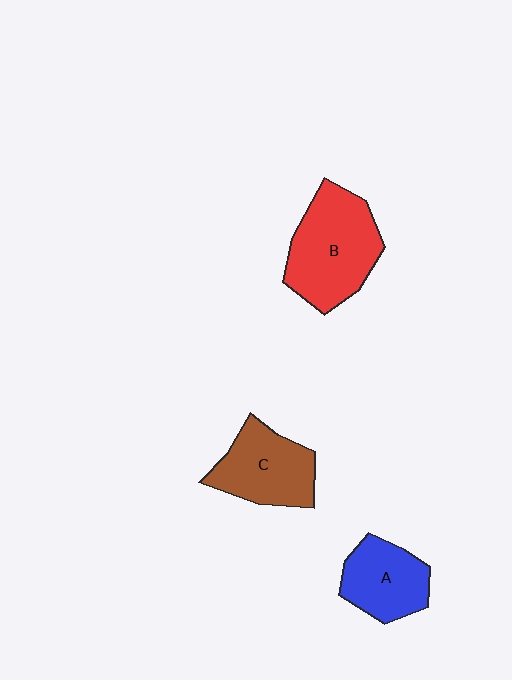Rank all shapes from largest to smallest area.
From largest to smallest: B (red), C (brown), A (blue).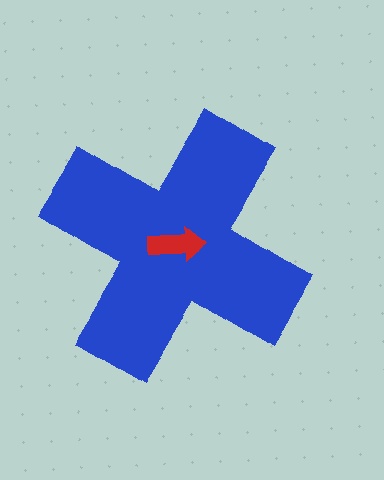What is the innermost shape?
The red arrow.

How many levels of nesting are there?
2.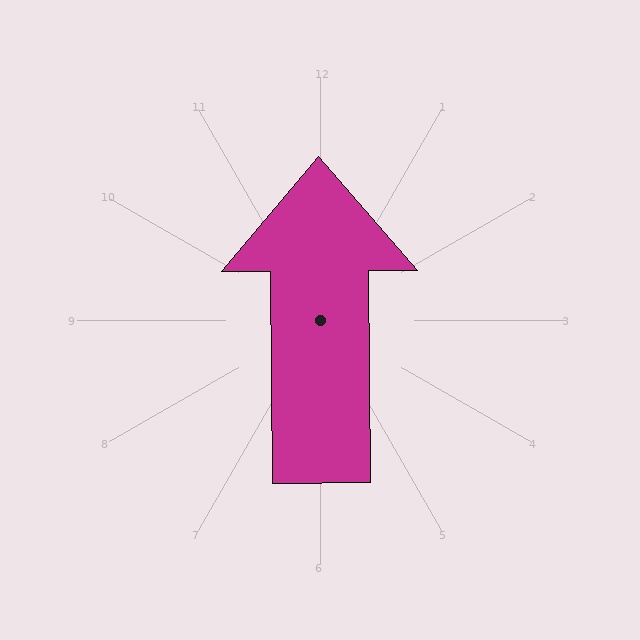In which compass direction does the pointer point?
North.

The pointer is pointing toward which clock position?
Roughly 12 o'clock.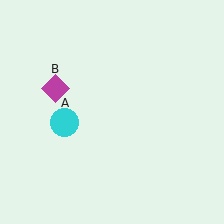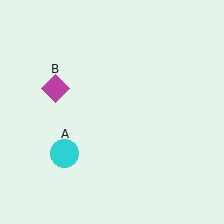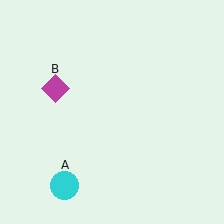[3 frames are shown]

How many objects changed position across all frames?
1 object changed position: cyan circle (object A).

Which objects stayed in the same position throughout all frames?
Magenta diamond (object B) remained stationary.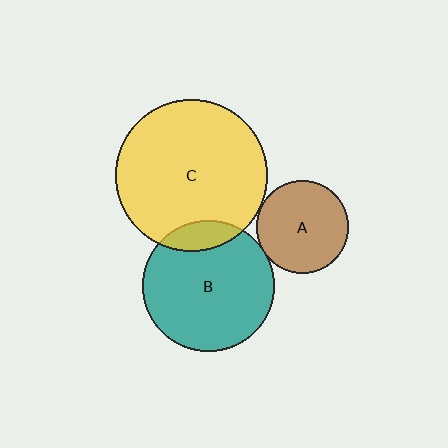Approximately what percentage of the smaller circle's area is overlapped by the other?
Approximately 15%.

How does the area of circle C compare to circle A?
Approximately 2.7 times.